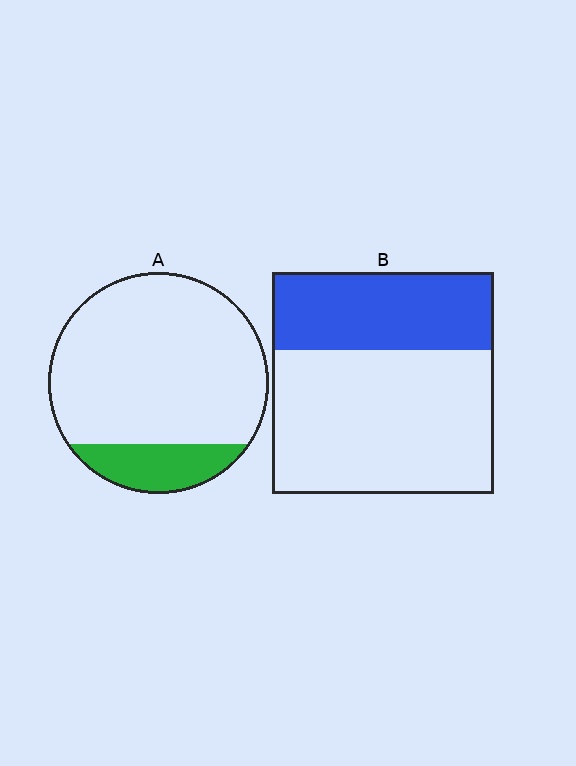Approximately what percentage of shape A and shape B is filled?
A is approximately 15% and B is approximately 35%.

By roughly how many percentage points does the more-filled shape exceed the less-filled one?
By roughly 20 percentage points (B over A).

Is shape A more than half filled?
No.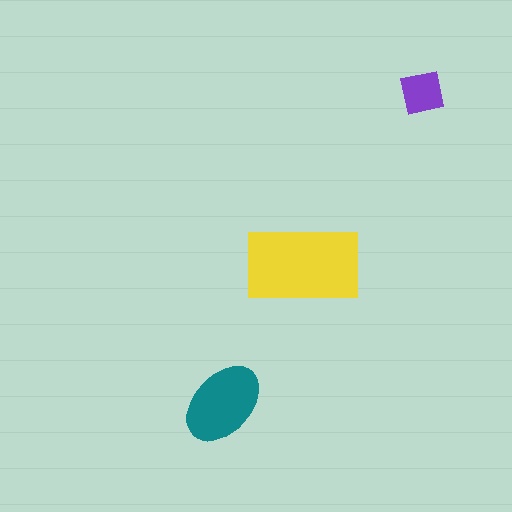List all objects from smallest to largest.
The purple square, the teal ellipse, the yellow rectangle.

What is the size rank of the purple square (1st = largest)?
3rd.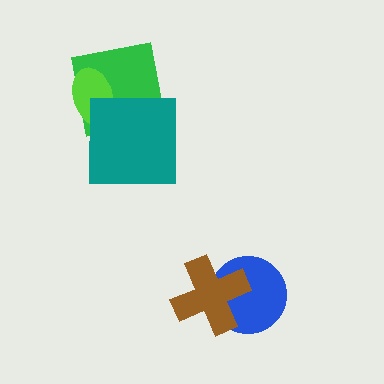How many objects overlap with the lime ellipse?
2 objects overlap with the lime ellipse.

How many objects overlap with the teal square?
2 objects overlap with the teal square.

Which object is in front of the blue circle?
The brown cross is in front of the blue circle.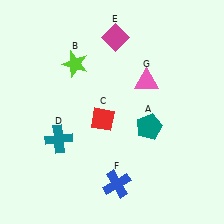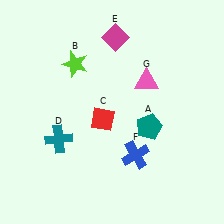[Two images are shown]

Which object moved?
The blue cross (F) moved up.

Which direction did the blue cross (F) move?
The blue cross (F) moved up.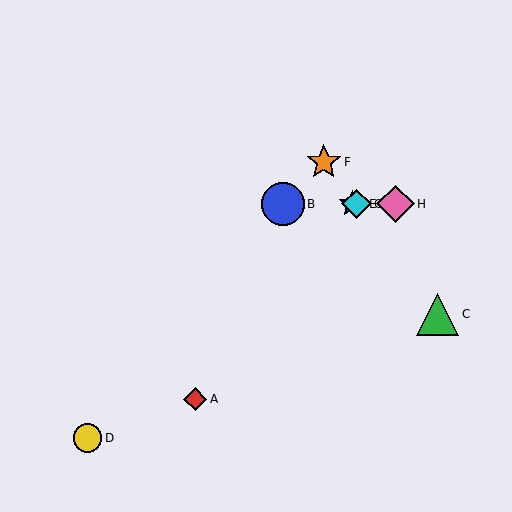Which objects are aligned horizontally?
Objects B, E, G, H are aligned horizontally.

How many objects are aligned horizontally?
4 objects (B, E, G, H) are aligned horizontally.